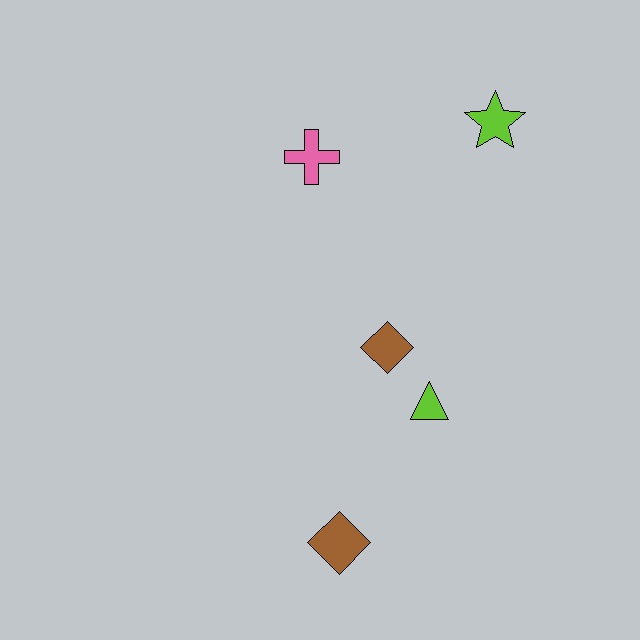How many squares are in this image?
There are no squares.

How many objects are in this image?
There are 5 objects.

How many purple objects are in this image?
There are no purple objects.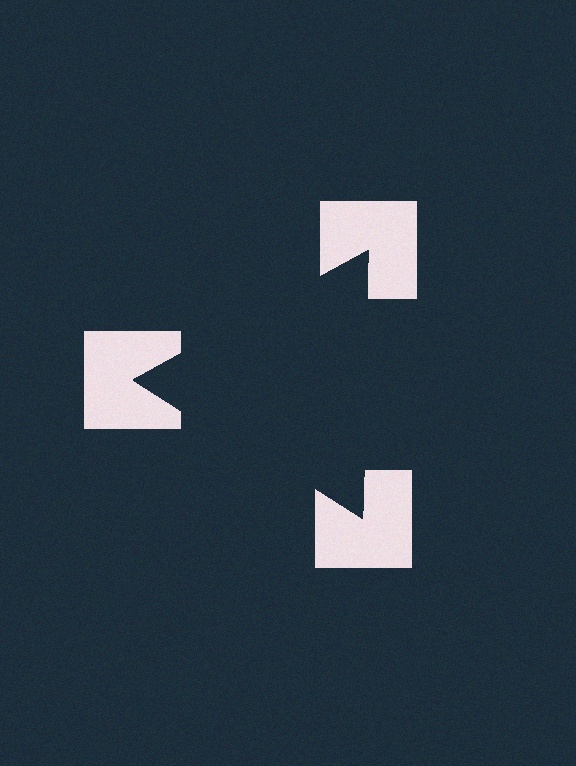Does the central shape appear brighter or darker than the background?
It typically appears slightly darker than the background, even though no actual brightness change is drawn.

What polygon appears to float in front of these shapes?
An illusory triangle — its edges are inferred from the aligned wedge cuts in the notched squares, not physically drawn.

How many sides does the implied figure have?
3 sides.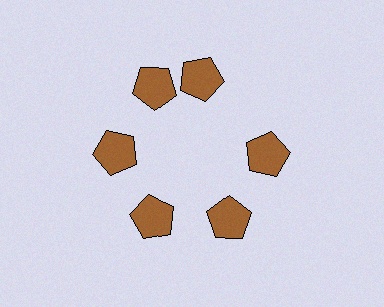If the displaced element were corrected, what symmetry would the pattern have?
It would have 6-fold rotational symmetry — the pattern would map onto itself every 60 degrees.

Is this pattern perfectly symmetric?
No. The 6 brown pentagons are arranged in a ring, but one element near the 1 o'clock position is rotated out of alignment along the ring, breaking the 6-fold rotational symmetry.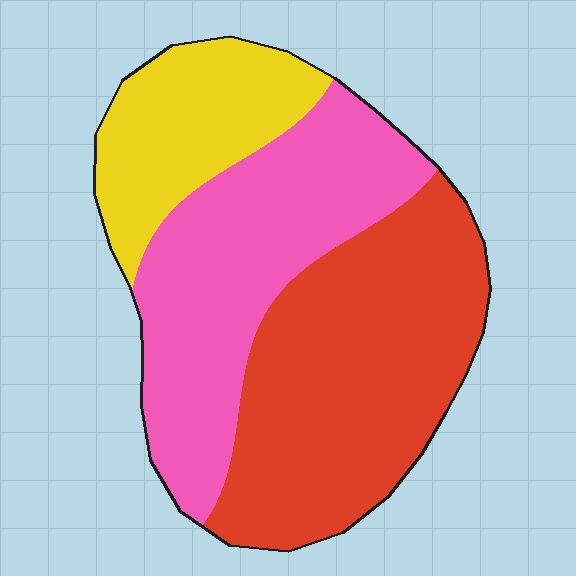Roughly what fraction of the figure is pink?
Pink covers roughly 35% of the figure.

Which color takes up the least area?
Yellow, at roughly 20%.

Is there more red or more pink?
Red.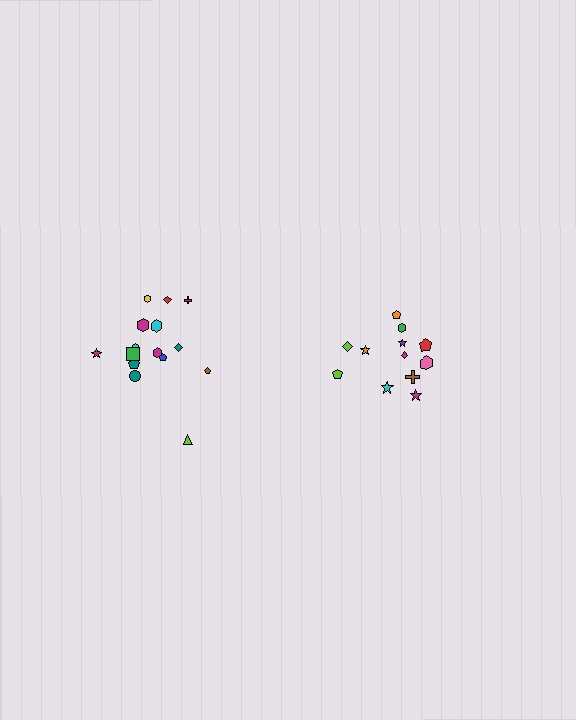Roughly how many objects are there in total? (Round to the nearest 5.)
Roughly 25 objects in total.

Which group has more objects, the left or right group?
The left group.